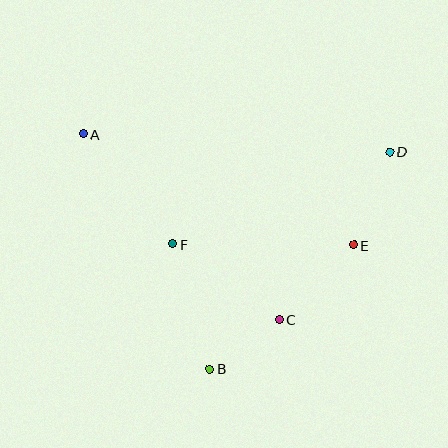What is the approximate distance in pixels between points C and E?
The distance between C and E is approximately 105 pixels.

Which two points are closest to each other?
Points B and C are closest to each other.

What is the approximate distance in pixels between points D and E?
The distance between D and E is approximately 100 pixels.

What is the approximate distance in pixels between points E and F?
The distance between E and F is approximately 181 pixels.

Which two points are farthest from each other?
Points A and D are farthest from each other.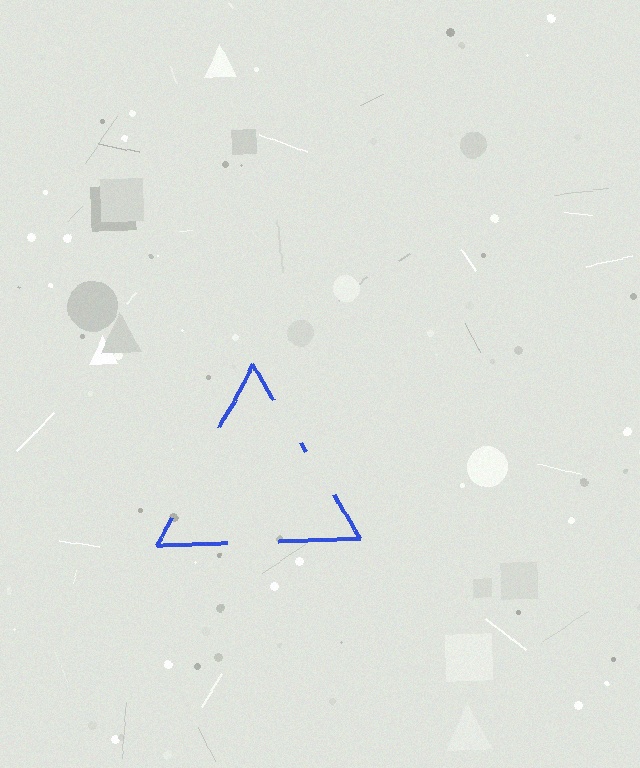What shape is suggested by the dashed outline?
The dashed outline suggests a triangle.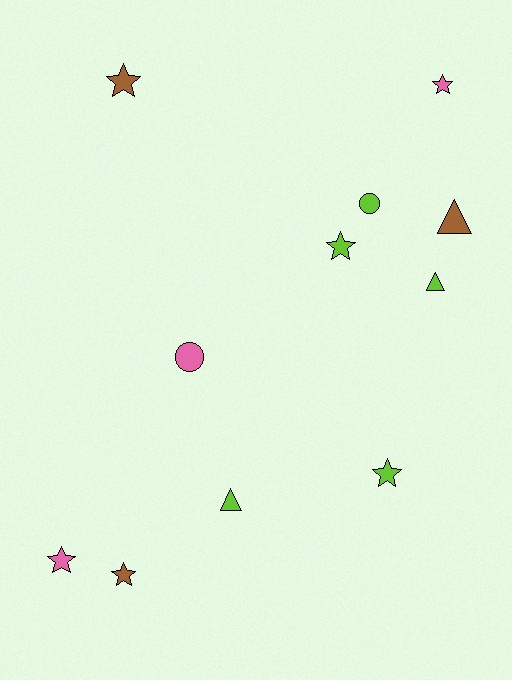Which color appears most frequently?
Lime, with 5 objects.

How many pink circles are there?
There is 1 pink circle.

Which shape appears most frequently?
Star, with 6 objects.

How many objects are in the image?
There are 11 objects.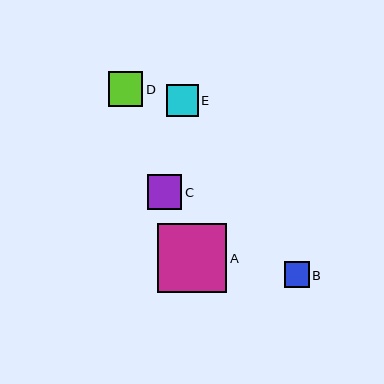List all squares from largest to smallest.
From largest to smallest: A, C, D, E, B.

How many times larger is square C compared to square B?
Square C is approximately 1.4 times the size of square B.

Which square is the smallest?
Square B is the smallest with a size of approximately 25 pixels.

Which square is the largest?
Square A is the largest with a size of approximately 69 pixels.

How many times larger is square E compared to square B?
Square E is approximately 1.3 times the size of square B.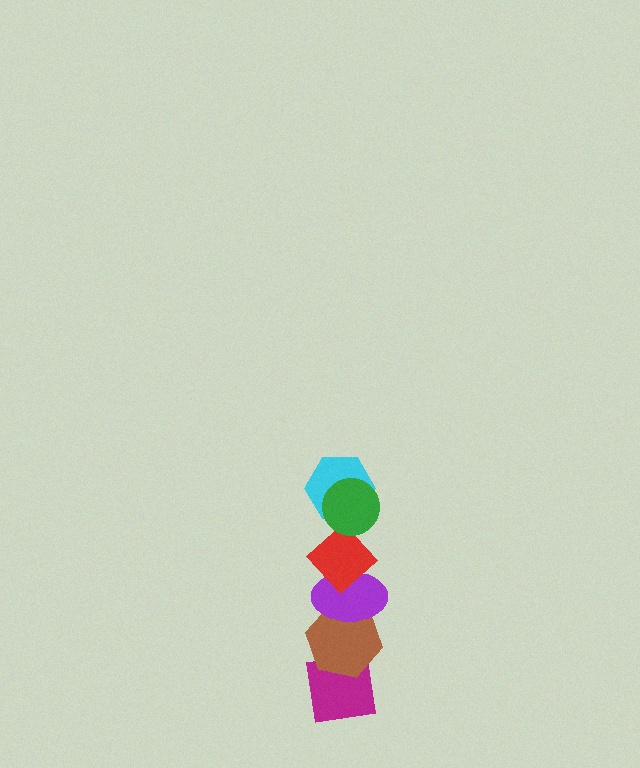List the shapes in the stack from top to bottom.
From top to bottom: the green circle, the cyan hexagon, the red diamond, the purple ellipse, the brown hexagon, the magenta square.